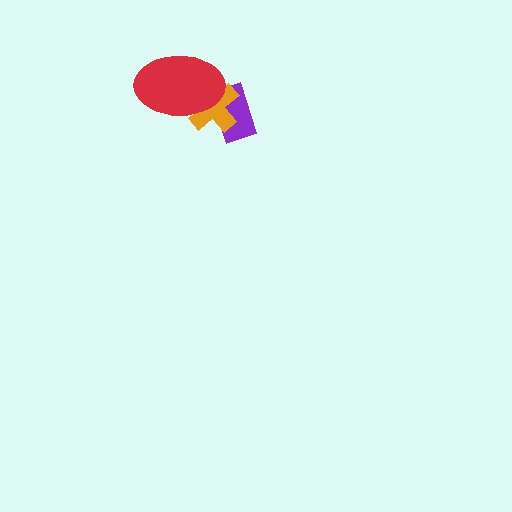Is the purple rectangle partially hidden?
Yes, it is partially covered by another shape.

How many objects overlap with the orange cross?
2 objects overlap with the orange cross.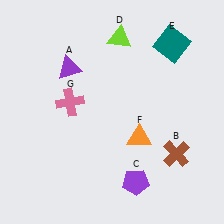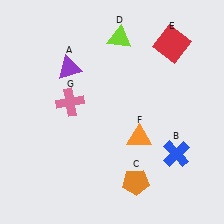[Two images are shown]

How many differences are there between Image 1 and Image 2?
There are 3 differences between the two images.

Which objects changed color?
B changed from brown to blue. C changed from purple to orange. E changed from teal to red.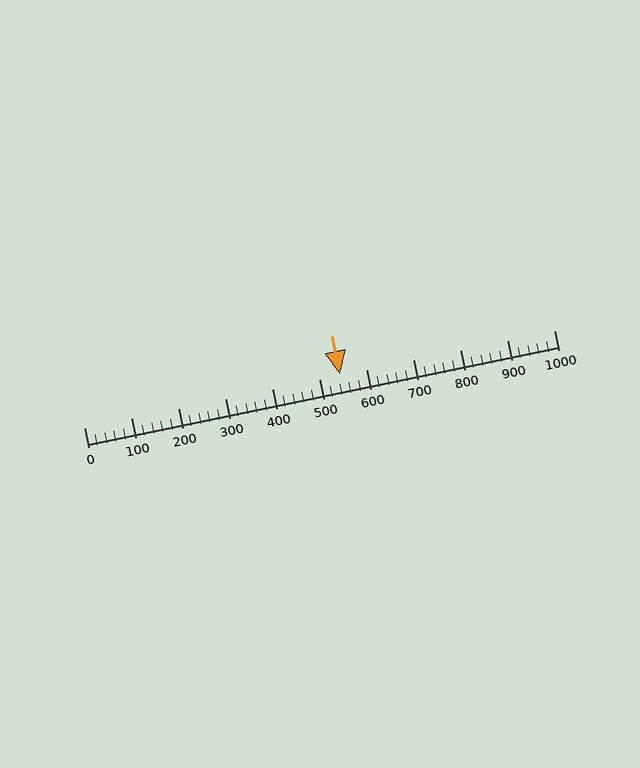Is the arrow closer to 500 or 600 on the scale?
The arrow is closer to 500.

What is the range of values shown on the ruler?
The ruler shows values from 0 to 1000.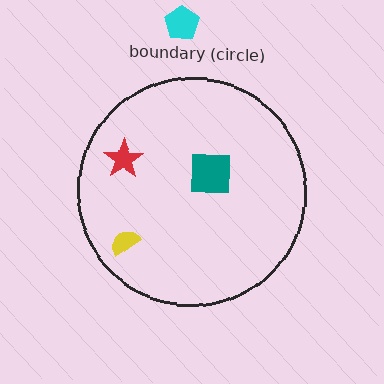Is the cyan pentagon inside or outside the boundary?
Outside.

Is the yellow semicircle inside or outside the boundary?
Inside.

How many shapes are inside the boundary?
3 inside, 1 outside.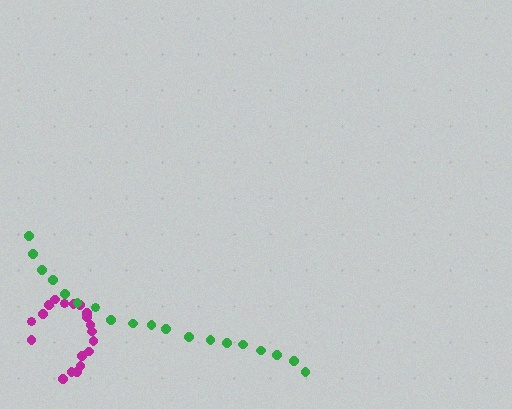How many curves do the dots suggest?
There are 2 distinct paths.